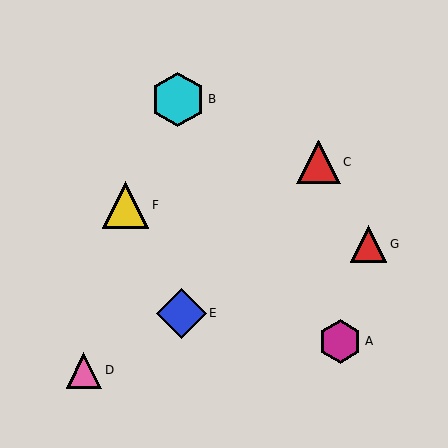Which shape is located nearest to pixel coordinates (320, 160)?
The red triangle (labeled C) at (318, 162) is nearest to that location.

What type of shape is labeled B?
Shape B is a cyan hexagon.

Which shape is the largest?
The cyan hexagon (labeled B) is the largest.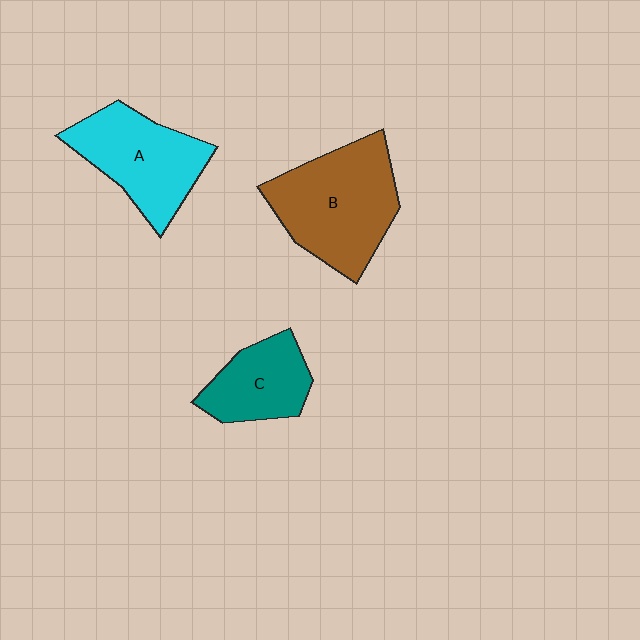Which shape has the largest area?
Shape B (brown).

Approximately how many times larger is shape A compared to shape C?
Approximately 1.4 times.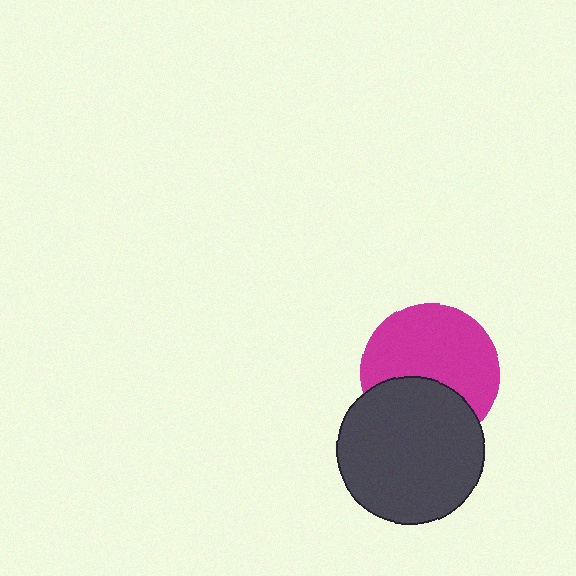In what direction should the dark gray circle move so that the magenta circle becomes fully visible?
The dark gray circle should move down. That is the shortest direction to clear the overlap and leave the magenta circle fully visible.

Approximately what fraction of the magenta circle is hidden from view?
Roughly 36% of the magenta circle is hidden behind the dark gray circle.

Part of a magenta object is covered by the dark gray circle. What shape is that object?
It is a circle.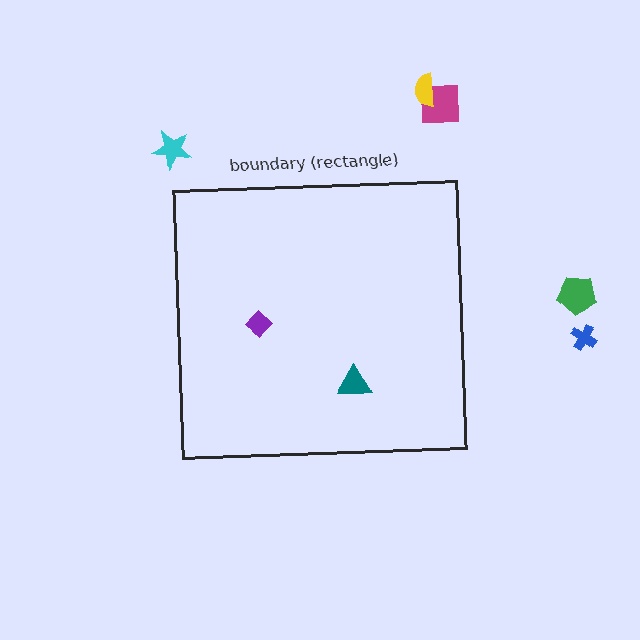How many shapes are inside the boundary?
2 inside, 5 outside.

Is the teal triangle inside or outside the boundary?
Inside.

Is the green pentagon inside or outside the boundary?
Outside.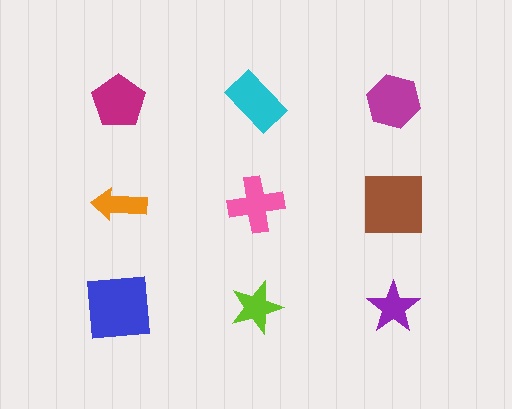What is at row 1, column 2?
A cyan rectangle.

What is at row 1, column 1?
A magenta pentagon.